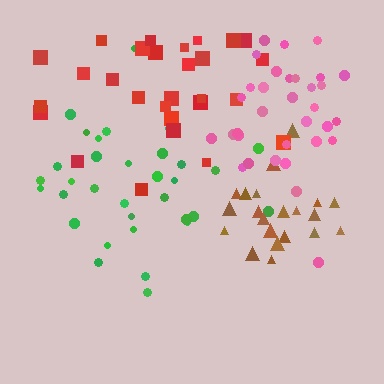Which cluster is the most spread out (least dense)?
Red.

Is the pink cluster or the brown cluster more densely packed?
Brown.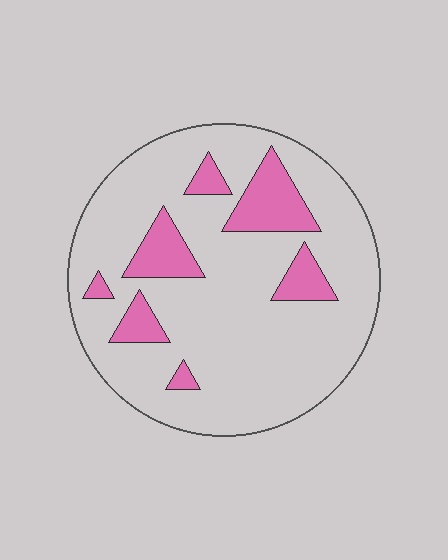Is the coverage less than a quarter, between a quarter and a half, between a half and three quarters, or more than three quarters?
Less than a quarter.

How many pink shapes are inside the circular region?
7.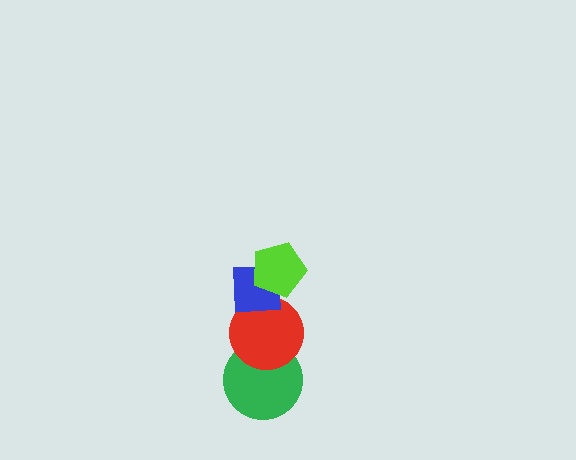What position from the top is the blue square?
The blue square is 2nd from the top.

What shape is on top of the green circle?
The red circle is on top of the green circle.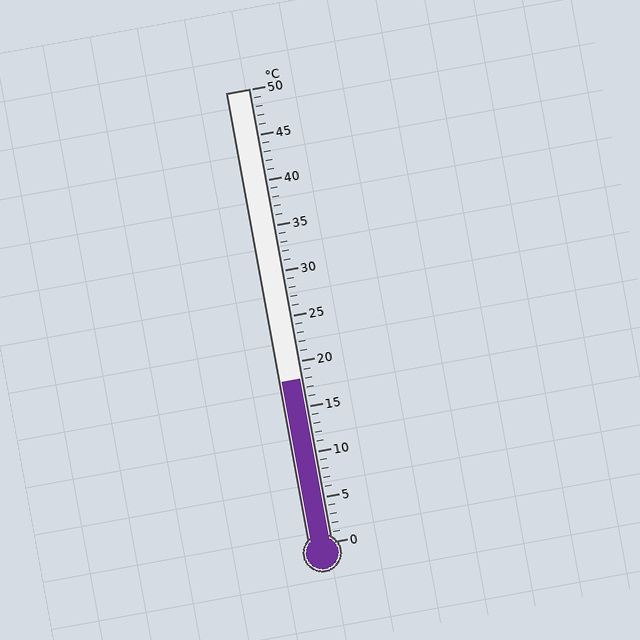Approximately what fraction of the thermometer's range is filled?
The thermometer is filled to approximately 35% of its range.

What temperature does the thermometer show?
The thermometer shows approximately 18°C.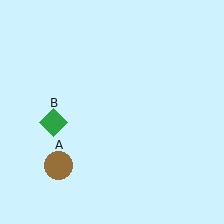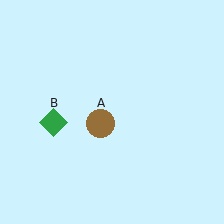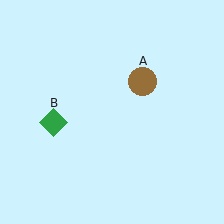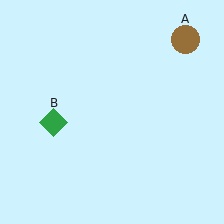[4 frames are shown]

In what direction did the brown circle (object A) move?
The brown circle (object A) moved up and to the right.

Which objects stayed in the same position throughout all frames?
Green diamond (object B) remained stationary.